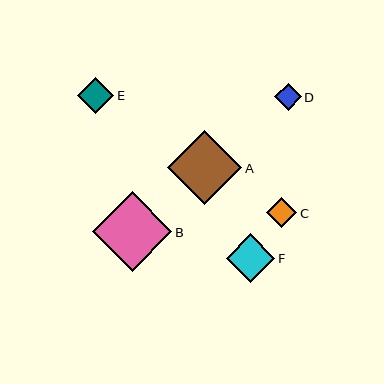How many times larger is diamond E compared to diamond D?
Diamond E is approximately 1.4 times the size of diamond D.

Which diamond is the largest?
Diamond B is the largest with a size of approximately 80 pixels.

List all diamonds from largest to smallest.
From largest to smallest: B, A, F, E, C, D.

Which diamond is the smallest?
Diamond D is the smallest with a size of approximately 27 pixels.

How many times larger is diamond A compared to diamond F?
Diamond A is approximately 1.5 times the size of diamond F.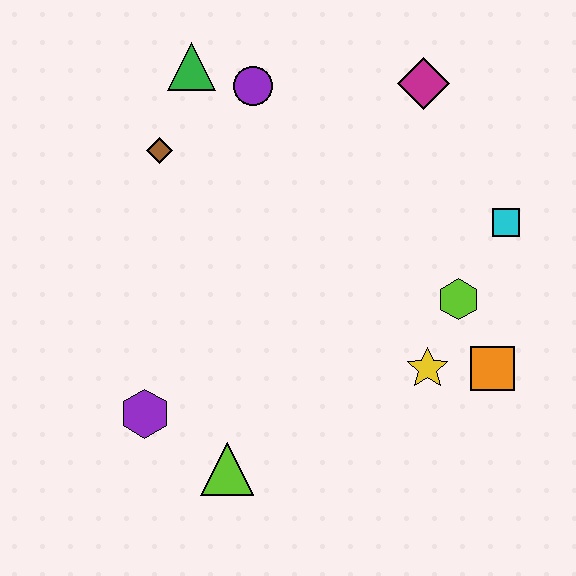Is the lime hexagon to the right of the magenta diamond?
Yes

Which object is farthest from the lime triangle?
The magenta diamond is farthest from the lime triangle.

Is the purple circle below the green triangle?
Yes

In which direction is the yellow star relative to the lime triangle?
The yellow star is to the right of the lime triangle.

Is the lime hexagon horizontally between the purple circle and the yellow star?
No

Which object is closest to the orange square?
The yellow star is closest to the orange square.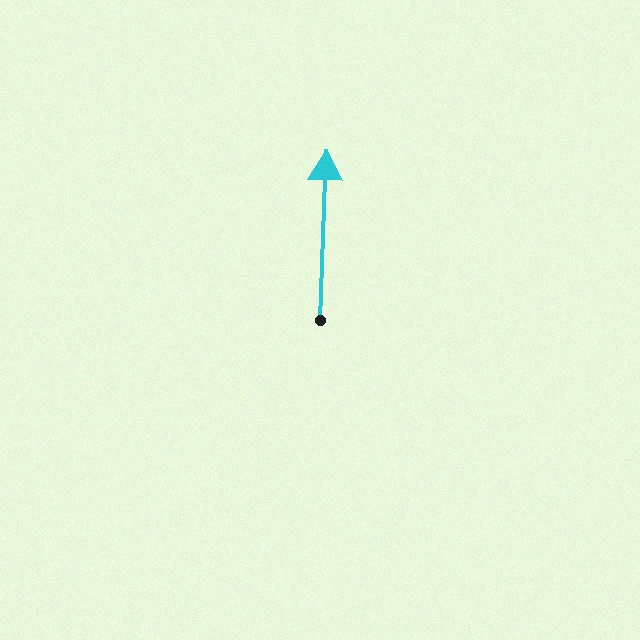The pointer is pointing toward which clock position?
Roughly 12 o'clock.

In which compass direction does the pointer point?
North.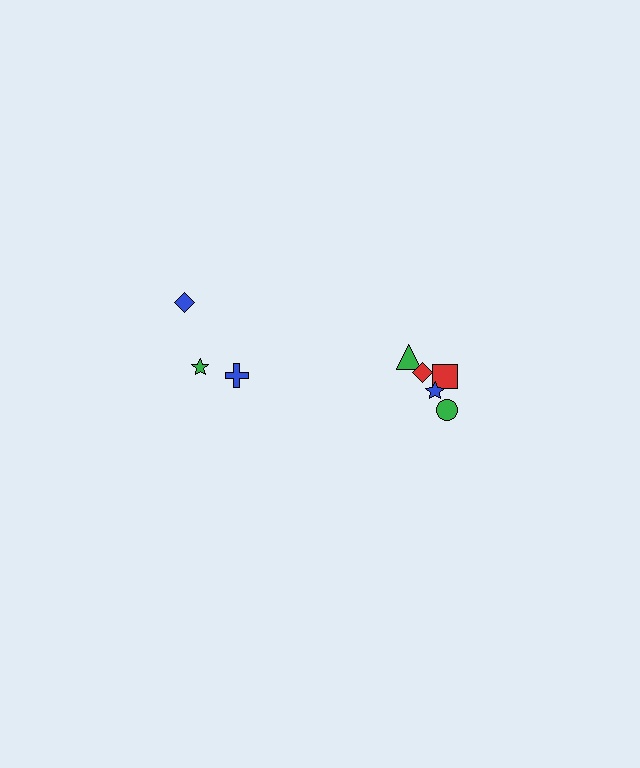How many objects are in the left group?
There are 3 objects.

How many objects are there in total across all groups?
There are 8 objects.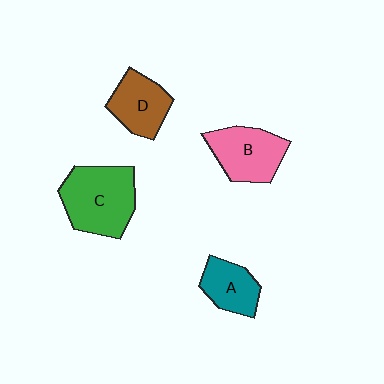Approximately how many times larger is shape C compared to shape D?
Approximately 1.6 times.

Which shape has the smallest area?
Shape A (teal).